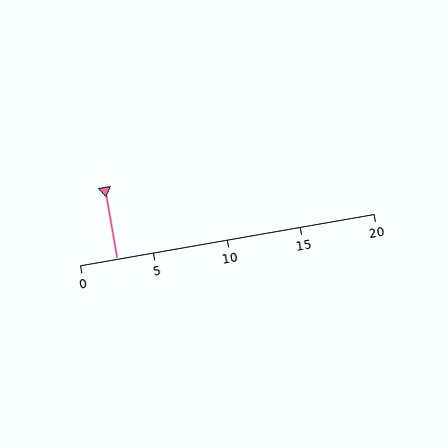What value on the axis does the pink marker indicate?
The marker indicates approximately 2.5.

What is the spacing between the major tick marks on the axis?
The major ticks are spaced 5 apart.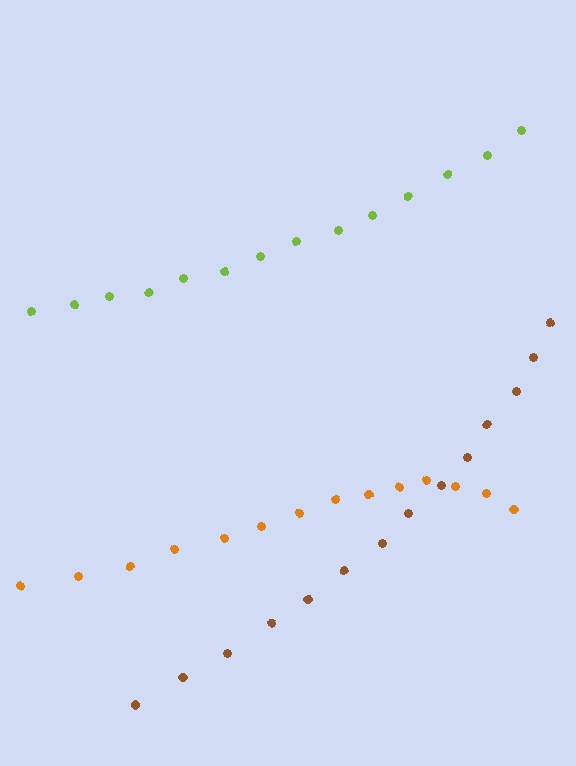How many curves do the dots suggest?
There are 3 distinct paths.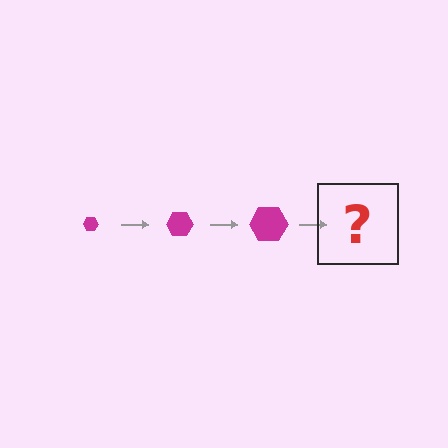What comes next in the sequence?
The next element should be a magenta hexagon, larger than the previous one.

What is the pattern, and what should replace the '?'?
The pattern is that the hexagon gets progressively larger each step. The '?' should be a magenta hexagon, larger than the previous one.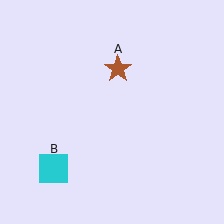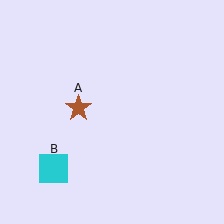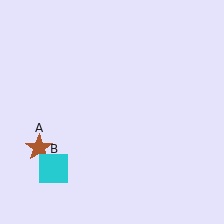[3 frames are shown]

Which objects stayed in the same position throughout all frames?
Cyan square (object B) remained stationary.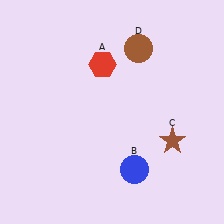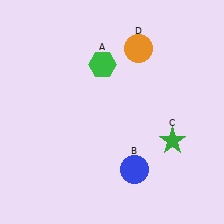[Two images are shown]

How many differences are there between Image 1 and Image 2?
There are 3 differences between the two images.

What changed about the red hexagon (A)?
In Image 1, A is red. In Image 2, it changed to green.